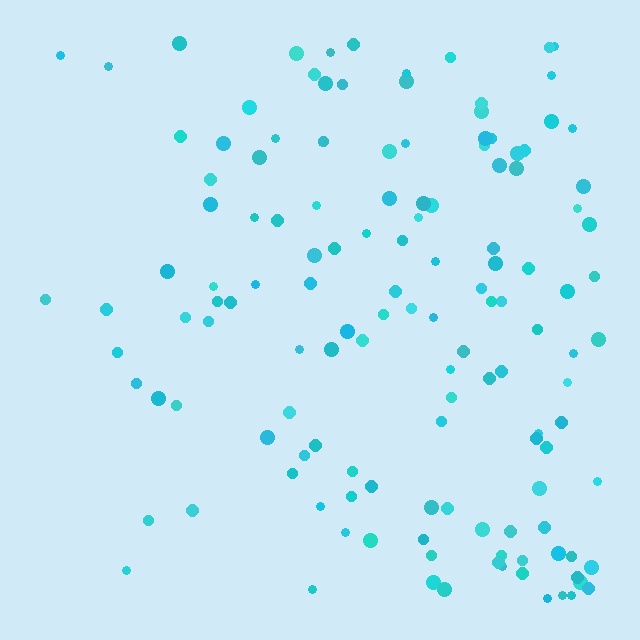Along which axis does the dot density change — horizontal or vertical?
Horizontal.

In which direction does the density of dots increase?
From left to right, with the right side densest.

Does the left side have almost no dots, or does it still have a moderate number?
Still a moderate number, just noticeably fewer than the right.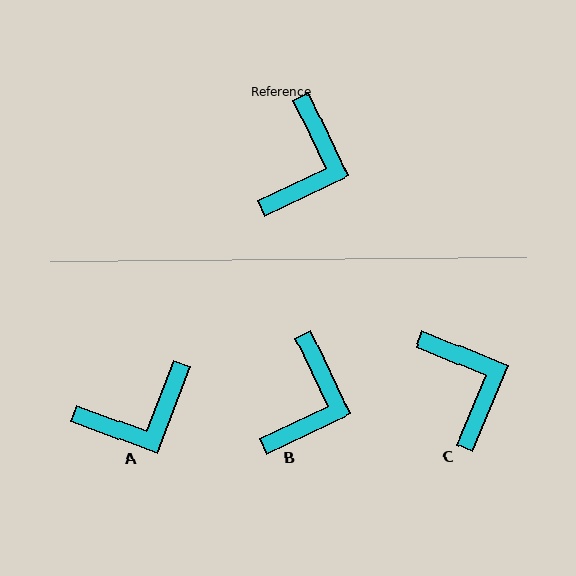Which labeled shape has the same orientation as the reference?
B.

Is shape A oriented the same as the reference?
No, it is off by about 46 degrees.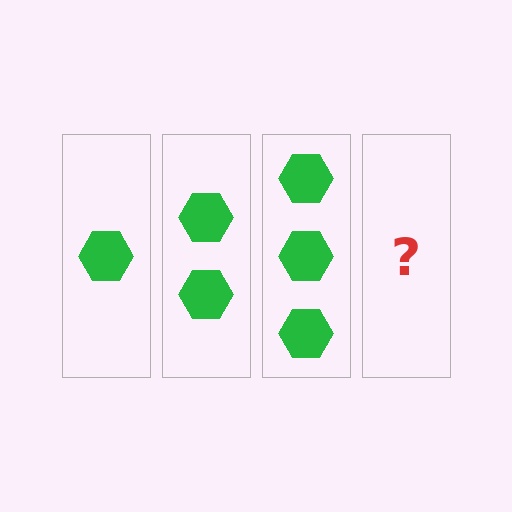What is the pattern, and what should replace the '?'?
The pattern is that each step adds one more hexagon. The '?' should be 4 hexagons.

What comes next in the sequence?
The next element should be 4 hexagons.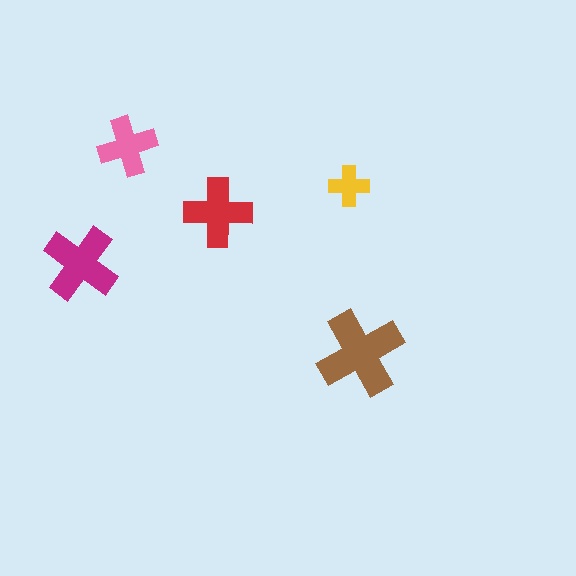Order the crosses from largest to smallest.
the brown one, the magenta one, the red one, the pink one, the yellow one.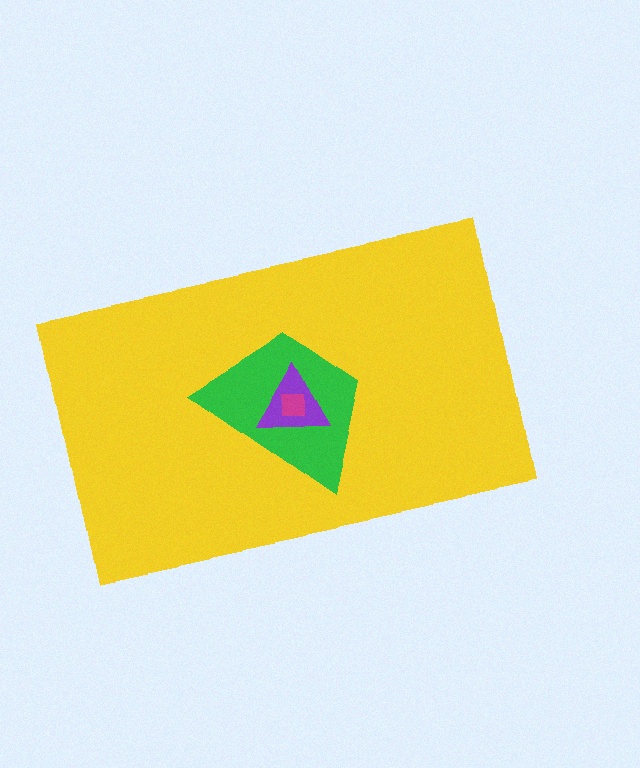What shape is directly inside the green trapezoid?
The purple triangle.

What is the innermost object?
The magenta square.